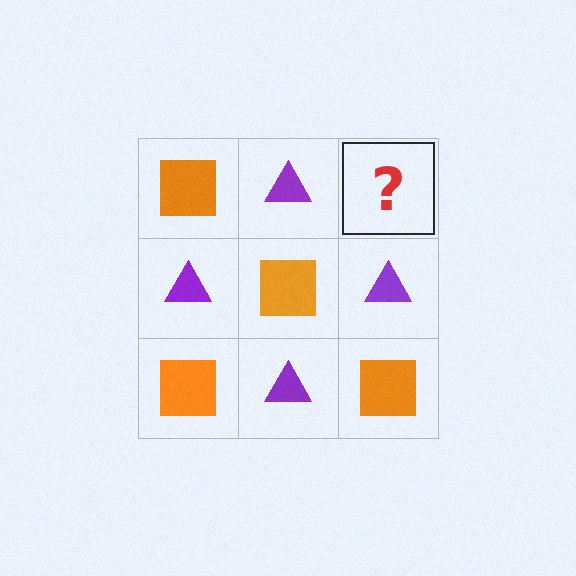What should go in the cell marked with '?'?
The missing cell should contain an orange square.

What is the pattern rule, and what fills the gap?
The rule is that it alternates orange square and purple triangle in a checkerboard pattern. The gap should be filled with an orange square.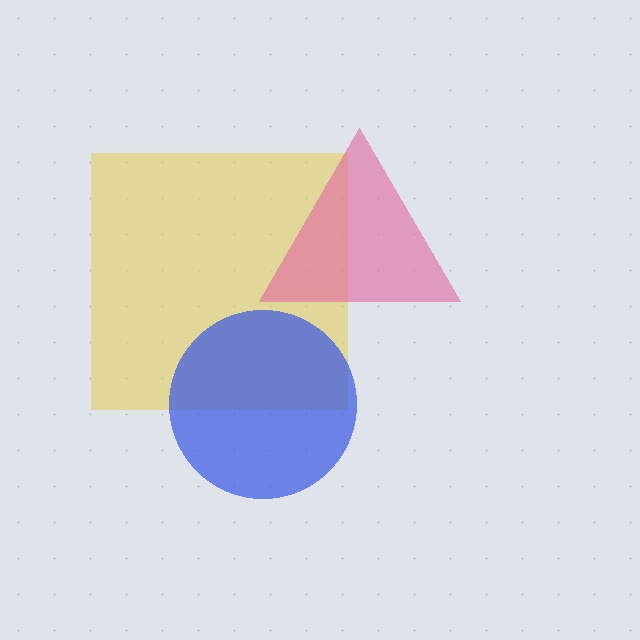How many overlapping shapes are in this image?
There are 3 overlapping shapes in the image.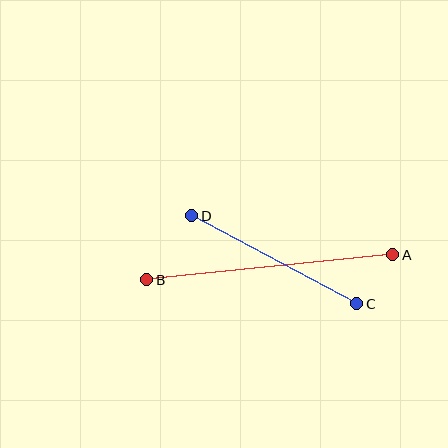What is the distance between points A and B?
The distance is approximately 247 pixels.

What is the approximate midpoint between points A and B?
The midpoint is at approximately (270, 267) pixels.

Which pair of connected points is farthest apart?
Points A and B are farthest apart.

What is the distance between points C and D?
The distance is approximately 187 pixels.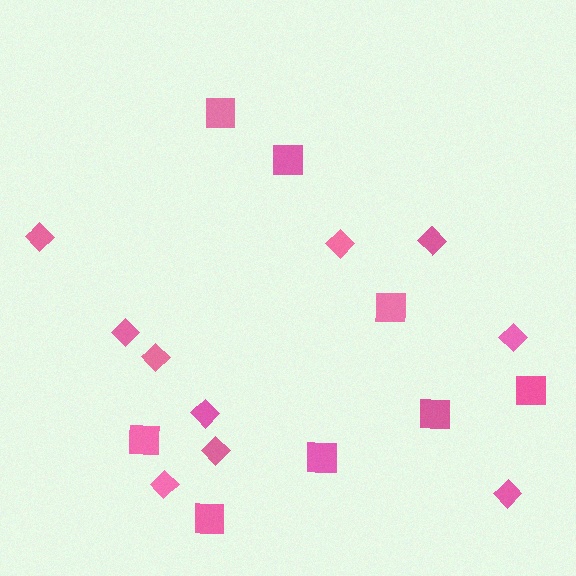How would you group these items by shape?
There are 2 groups: one group of squares (8) and one group of diamonds (10).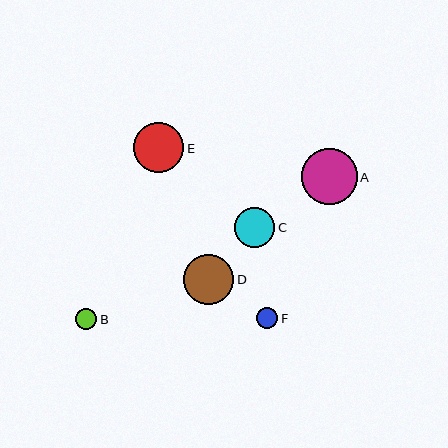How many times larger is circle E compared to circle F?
Circle E is approximately 2.3 times the size of circle F.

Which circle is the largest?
Circle A is the largest with a size of approximately 56 pixels.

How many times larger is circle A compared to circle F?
Circle A is approximately 2.6 times the size of circle F.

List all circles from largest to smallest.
From largest to smallest: A, D, E, C, F, B.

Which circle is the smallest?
Circle B is the smallest with a size of approximately 21 pixels.